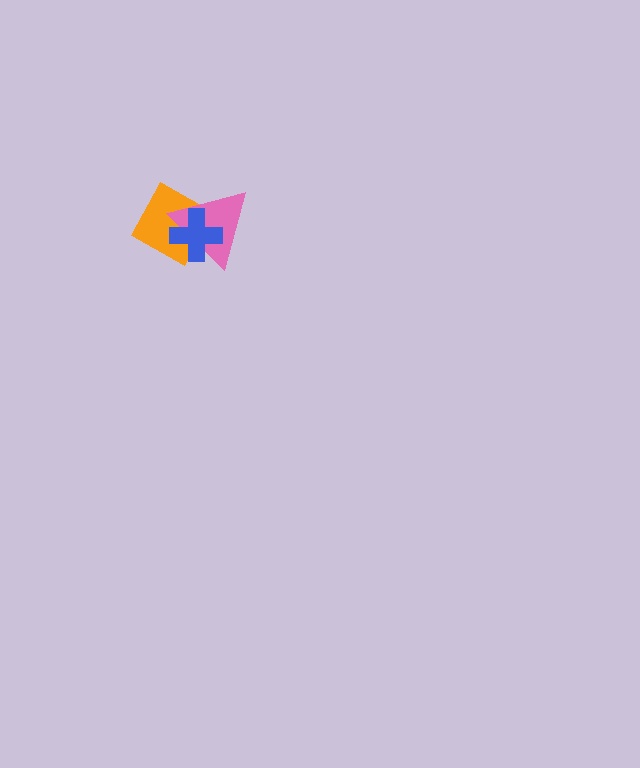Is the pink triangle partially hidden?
Yes, it is partially covered by another shape.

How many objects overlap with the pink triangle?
2 objects overlap with the pink triangle.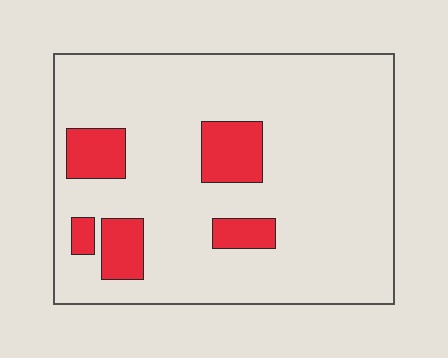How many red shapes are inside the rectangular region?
5.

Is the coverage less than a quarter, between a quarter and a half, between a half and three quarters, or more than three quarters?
Less than a quarter.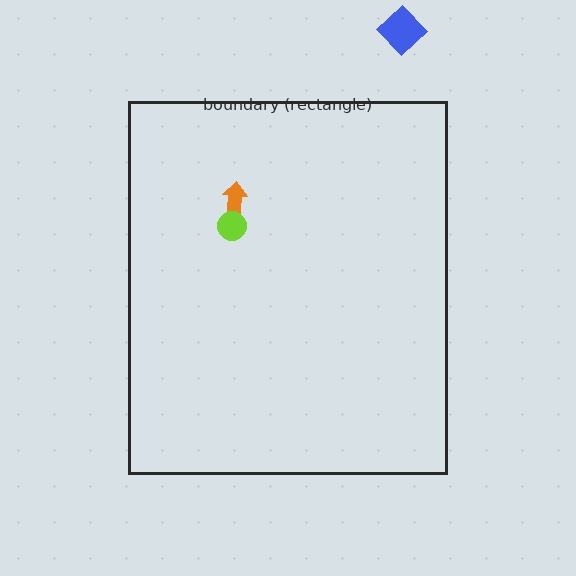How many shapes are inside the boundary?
2 inside, 1 outside.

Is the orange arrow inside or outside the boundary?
Inside.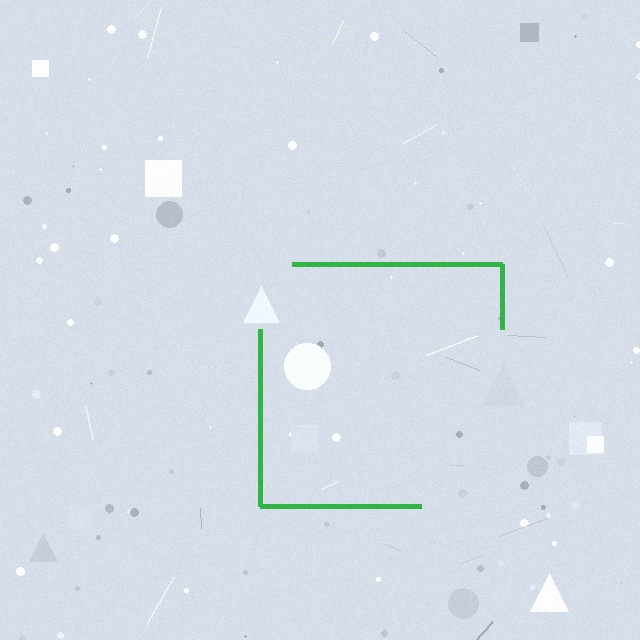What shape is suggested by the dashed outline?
The dashed outline suggests a square.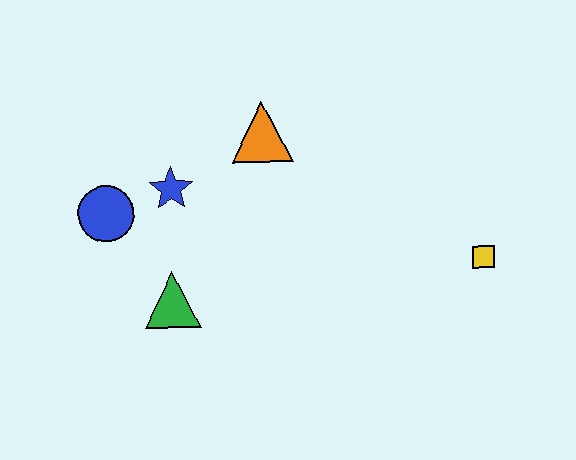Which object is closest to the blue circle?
The blue star is closest to the blue circle.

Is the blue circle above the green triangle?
Yes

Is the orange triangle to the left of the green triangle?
No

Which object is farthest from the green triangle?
The yellow square is farthest from the green triangle.